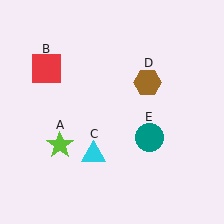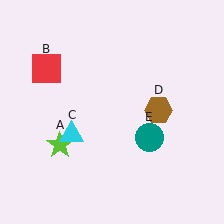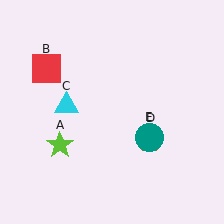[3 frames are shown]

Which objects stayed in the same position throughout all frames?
Lime star (object A) and red square (object B) and teal circle (object E) remained stationary.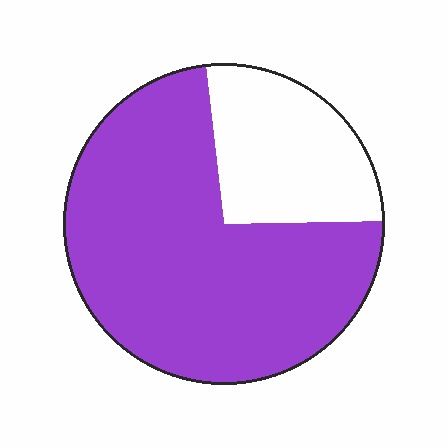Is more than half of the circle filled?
Yes.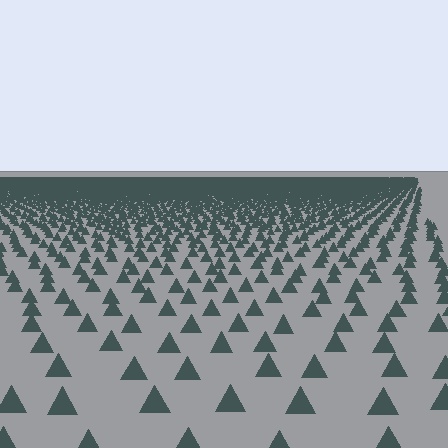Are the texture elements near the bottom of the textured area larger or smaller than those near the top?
Larger. Near the bottom, elements are closer to the viewer and appear at a bigger on-screen size.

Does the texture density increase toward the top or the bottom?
Density increases toward the top.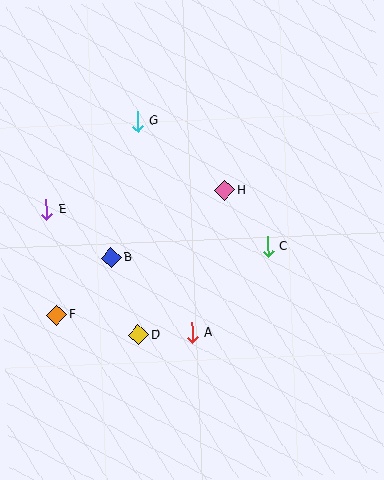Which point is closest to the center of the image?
Point H at (225, 190) is closest to the center.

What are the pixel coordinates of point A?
Point A is at (192, 333).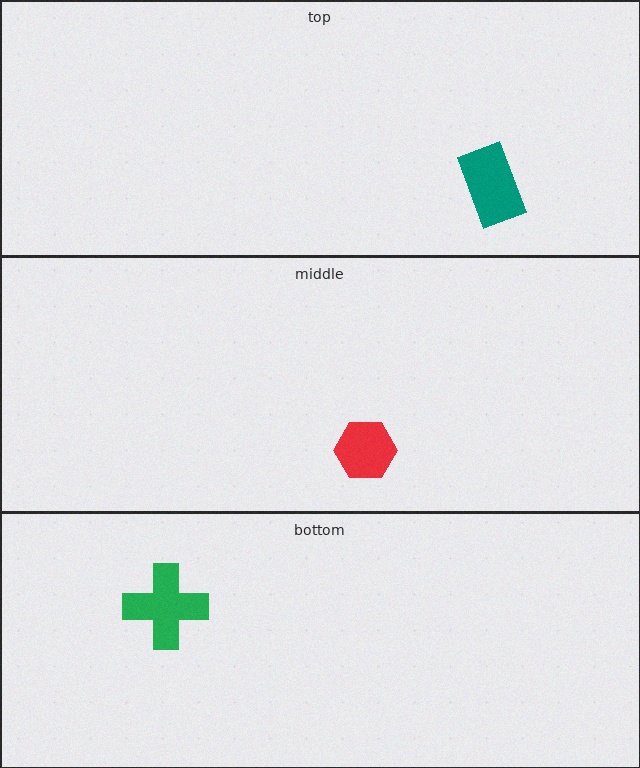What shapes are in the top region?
The teal rectangle.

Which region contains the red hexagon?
The middle region.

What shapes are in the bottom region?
The green cross.